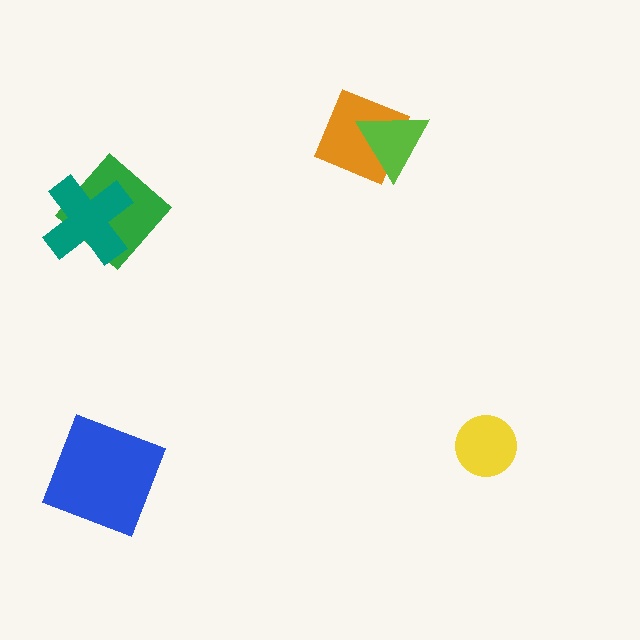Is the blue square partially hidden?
No, no other shape covers it.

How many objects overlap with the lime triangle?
1 object overlaps with the lime triangle.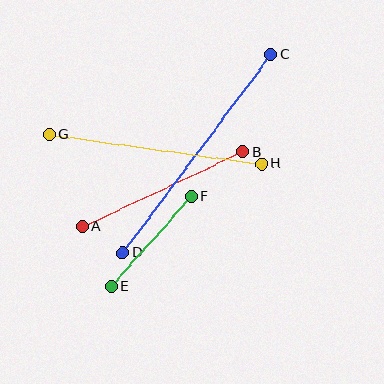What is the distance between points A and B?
The distance is approximately 178 pixels.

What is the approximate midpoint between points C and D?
The midpoint is at approximately (197, 154) pixels.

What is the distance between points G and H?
The distance is approximately 215 pixels.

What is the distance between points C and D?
The distance is approximately 247 pixels.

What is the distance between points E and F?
The distance is approximately 121 pixels.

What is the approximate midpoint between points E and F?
The midpoint is at approximately (151, 241) pixels.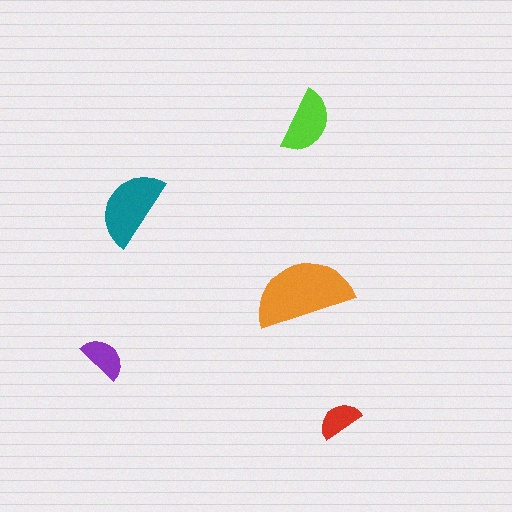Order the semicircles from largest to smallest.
the orange one, the teal one, the lime one, the purple one, the red one.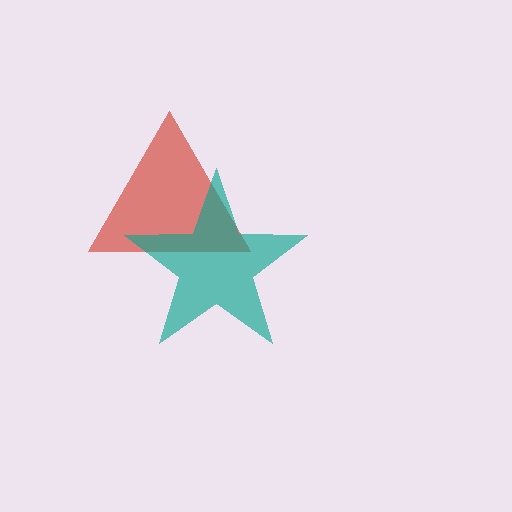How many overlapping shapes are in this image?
There are 2 overlapping shapes in the image.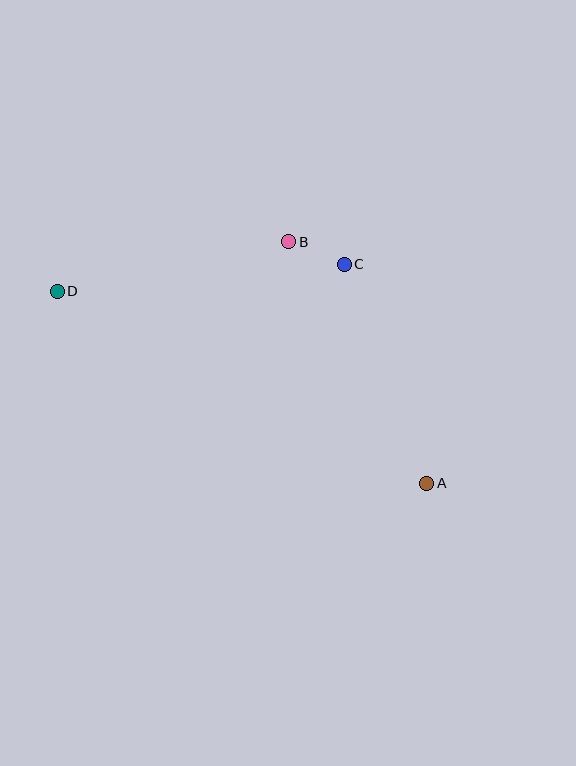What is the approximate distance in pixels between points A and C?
The distance between A and C is approximately 234 pixels.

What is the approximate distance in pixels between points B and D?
The distance between B and D is approximately 237 pixels.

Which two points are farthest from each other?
Points A and D are farthest from each other.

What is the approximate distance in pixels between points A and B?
The distance between A and B is approximately 278 pixels.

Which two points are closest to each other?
Points B and C are closest to each other.